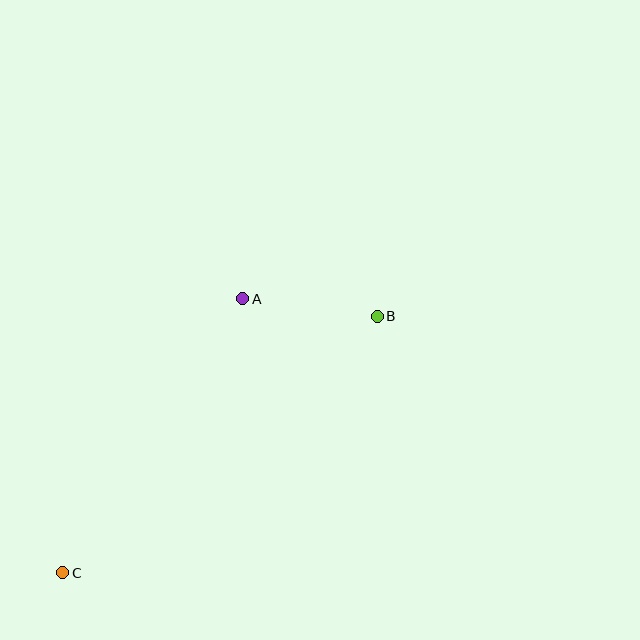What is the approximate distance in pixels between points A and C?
The distance between A and C is approximately 328 pixels.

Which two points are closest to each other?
Points A and B are closest to each other.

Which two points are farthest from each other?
Points B and C are farthest from each other.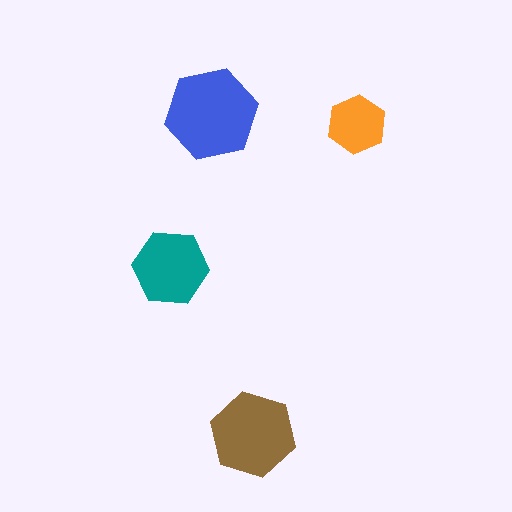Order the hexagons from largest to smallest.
the blue one, the brown one, the teal one, the orange one.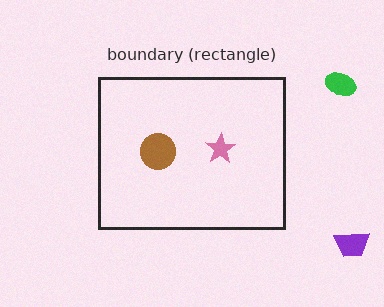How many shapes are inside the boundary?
2 inside, 2 outside.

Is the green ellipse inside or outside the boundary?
Outside.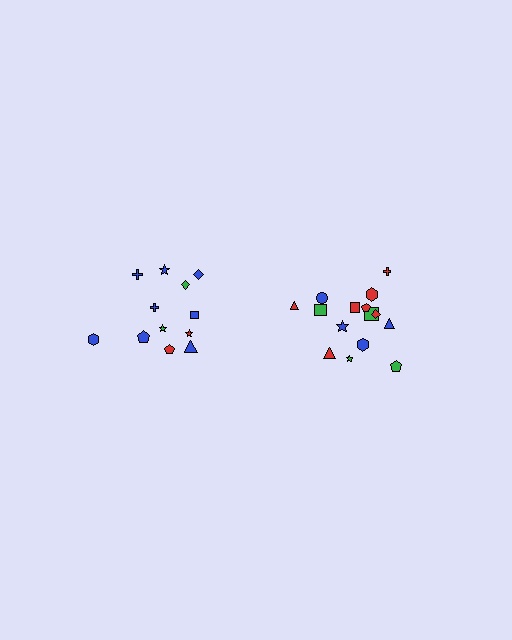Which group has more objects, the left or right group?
The right group.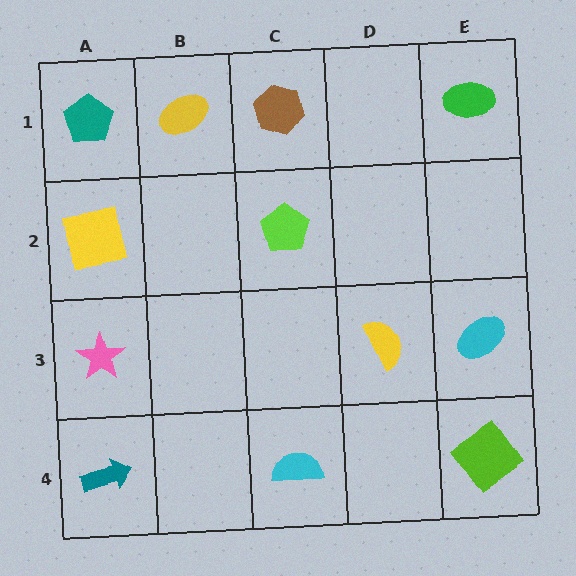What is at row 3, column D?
A yellow semicircle.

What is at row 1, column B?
A yellow ellipse.